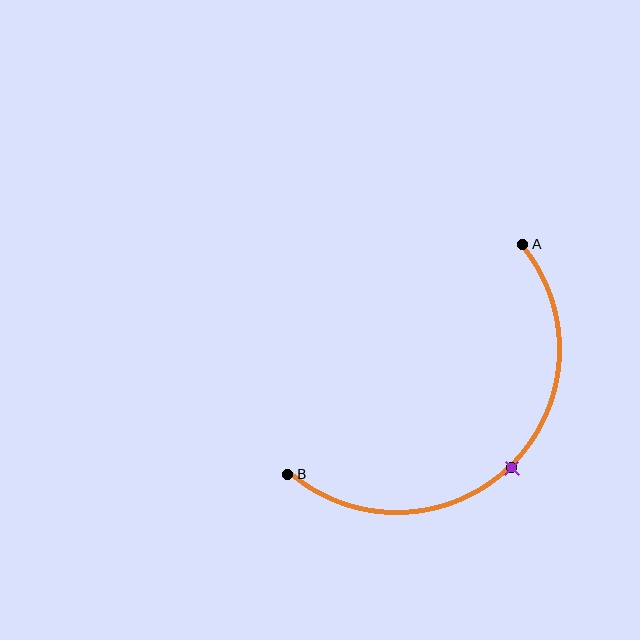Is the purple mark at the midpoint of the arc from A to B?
Yes. The purple mark lies on the arc at equal arc-length from both A and B — it is the arc midpoint.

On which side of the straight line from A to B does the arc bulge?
The arc bulges below and to the right of the straight line connecting A and B.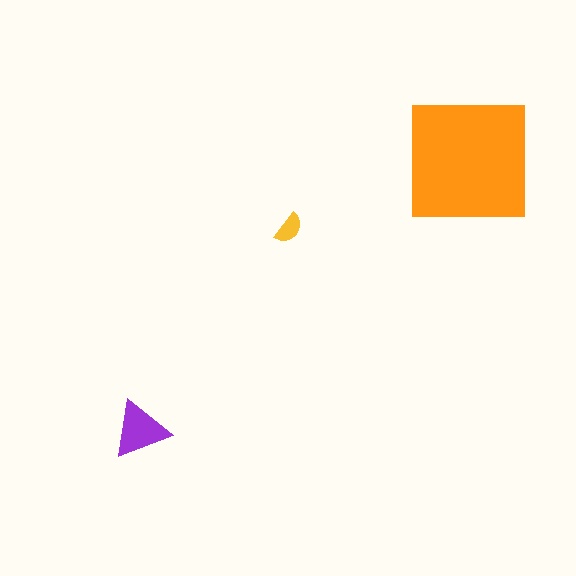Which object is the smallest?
The yellow semicircle.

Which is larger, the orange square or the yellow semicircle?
The orange square.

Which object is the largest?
The orange square.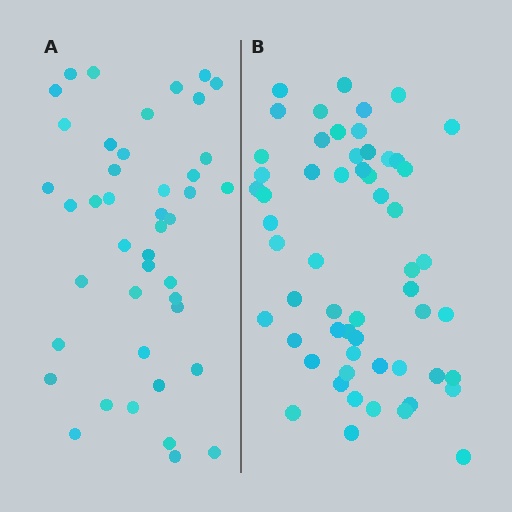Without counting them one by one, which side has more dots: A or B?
Region B (the right region) has more dots.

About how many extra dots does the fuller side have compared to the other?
Region B has approximately 15 more dots than region A.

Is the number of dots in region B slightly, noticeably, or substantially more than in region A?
Region B has noticeably more, but not dramatically so. The ratio is roughly 1.3 to 1.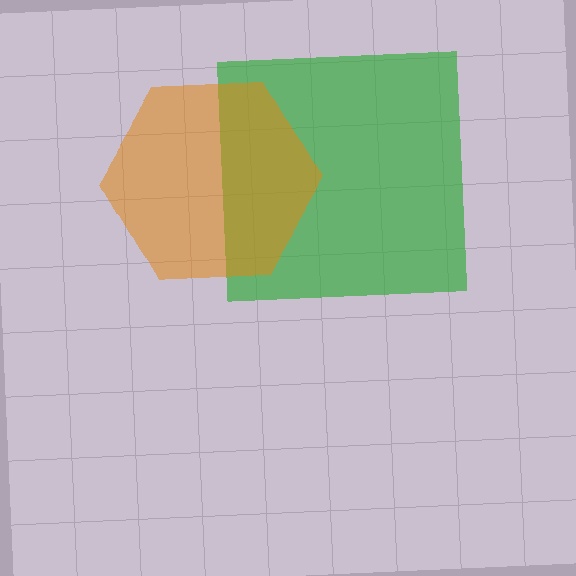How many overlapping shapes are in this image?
There are 2 overlapping shapes in the image.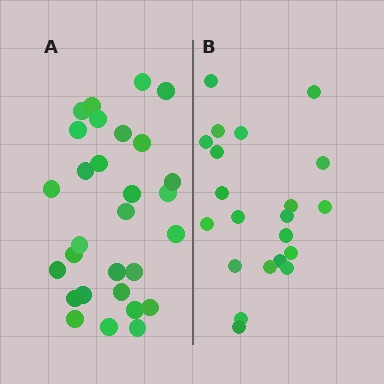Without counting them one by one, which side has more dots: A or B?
Region A (the left region) has more dots.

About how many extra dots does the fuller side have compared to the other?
Region A has roughly 8 or so more dots than region B.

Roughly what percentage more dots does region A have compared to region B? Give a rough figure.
About 40% more.